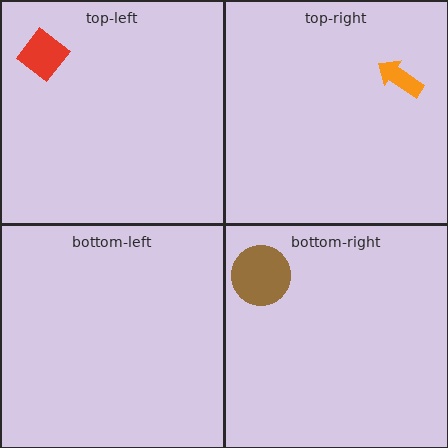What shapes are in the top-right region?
The orange arrow.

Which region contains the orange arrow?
The top-right region.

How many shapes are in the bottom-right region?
1.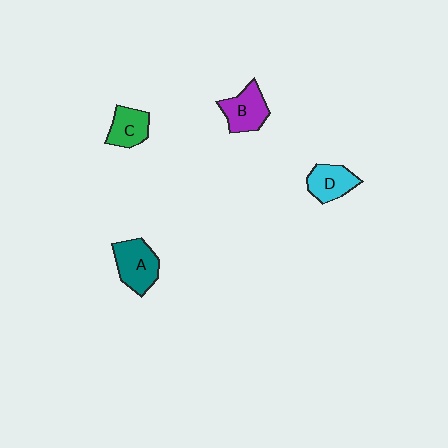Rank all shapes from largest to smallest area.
From largest to smallest: A (teal), B (purple), D (cyan), C (green).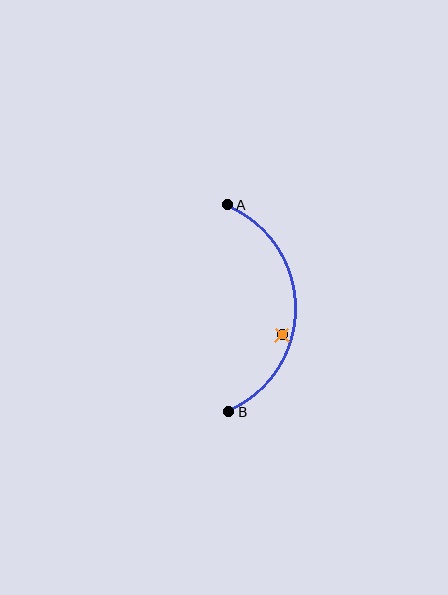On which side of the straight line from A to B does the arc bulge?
The arc bulges to the right of the straight line connecting A and B.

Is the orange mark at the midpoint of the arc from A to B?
No — the orange mark does not lie on the arc at all. It sits slightly inside the curve.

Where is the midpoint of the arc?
The arc midpoint is the point on the curve farthest from the straight line joining A and B. It sits to the right of that line.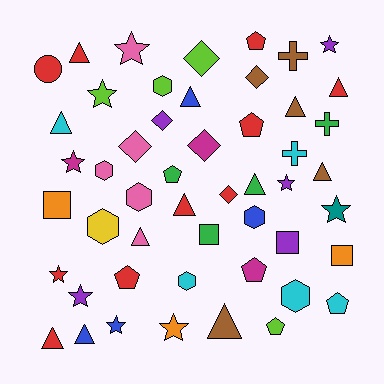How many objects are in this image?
There are 50 objects.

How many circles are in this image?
There is 1 circle.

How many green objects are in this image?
There are 4 green objects.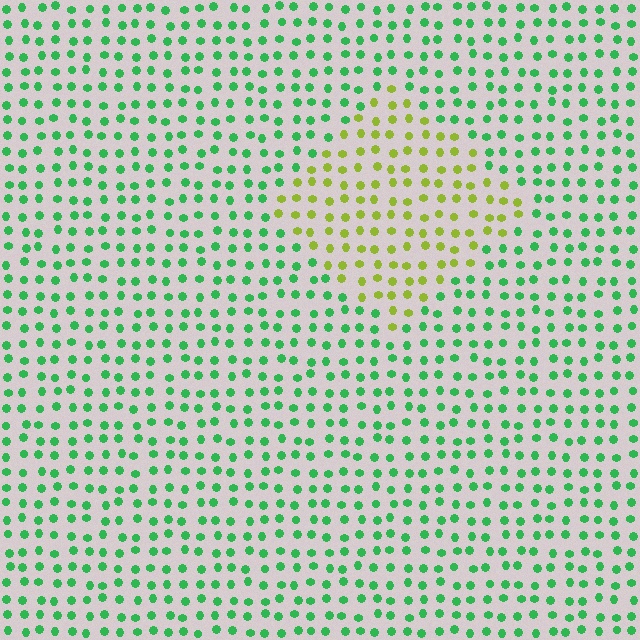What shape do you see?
I see a diamond.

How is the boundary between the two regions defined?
The boundary is defined purely by a slight shift in hue (about 58 degrees). Spacing, size, and orientation are identical on both sides.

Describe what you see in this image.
The image is filled with small green elements in a uniform arrangement. A diamond-shaped region is visible where the elements are tinted to a slightly different hue, forming a subtle color boundary.